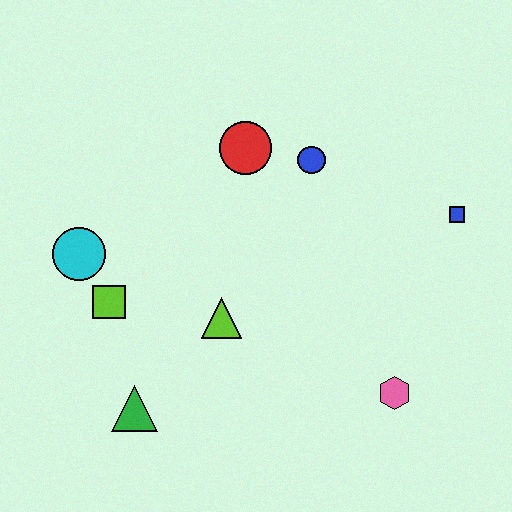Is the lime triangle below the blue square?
Yes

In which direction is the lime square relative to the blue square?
The lime square is to the left of the blue square.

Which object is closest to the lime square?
The cyan circle is closest to the lime square.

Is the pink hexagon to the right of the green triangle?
Yes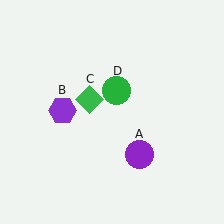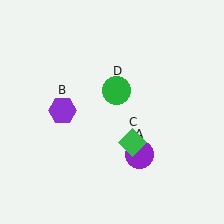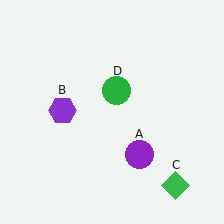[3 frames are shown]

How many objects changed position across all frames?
1 object changed position: green diamond (object C).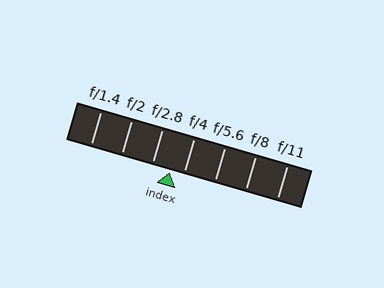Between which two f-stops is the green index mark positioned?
The index mark is between f/2.8 and f/4.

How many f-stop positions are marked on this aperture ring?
There are 7 f-stop positions marked.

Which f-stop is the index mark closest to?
The index mark is closest to f/4.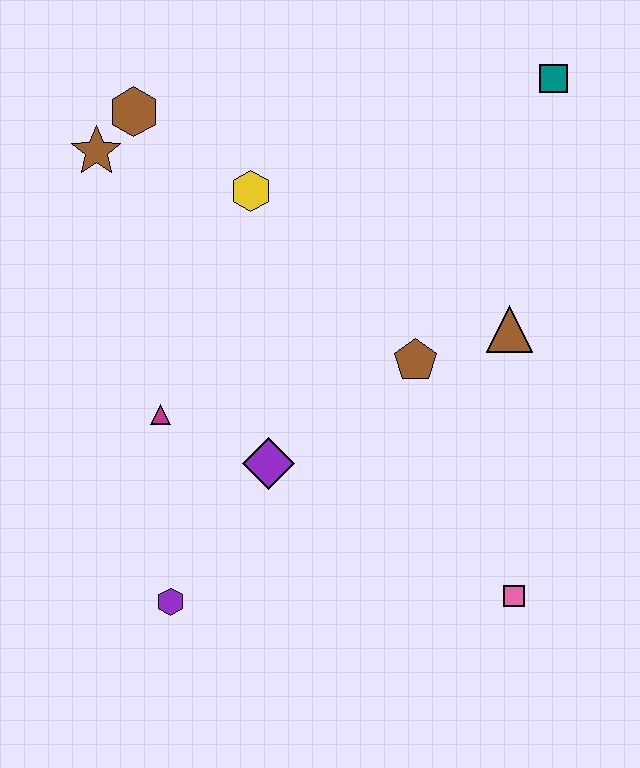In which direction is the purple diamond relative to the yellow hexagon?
The purple diamond is below the yellow hexagon.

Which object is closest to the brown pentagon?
The brown triangle is closest to the brown pentagon.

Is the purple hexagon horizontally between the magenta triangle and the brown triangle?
Yes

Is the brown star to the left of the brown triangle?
Yes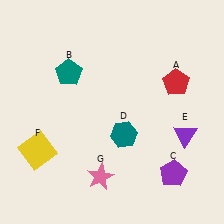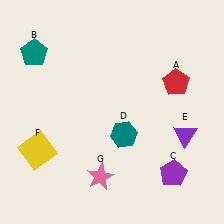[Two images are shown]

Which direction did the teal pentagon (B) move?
The teal pentagon (B) moved left.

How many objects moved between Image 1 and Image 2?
1 object moved between the two images.